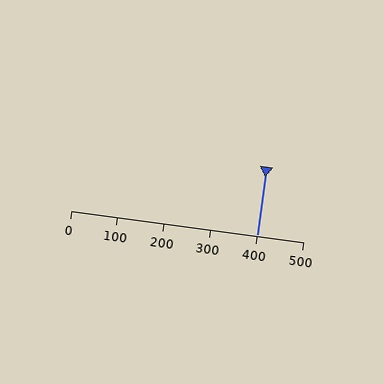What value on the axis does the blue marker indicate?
The marker indicates approximately 400.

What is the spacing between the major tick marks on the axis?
The major ticks are spaced 100 apart.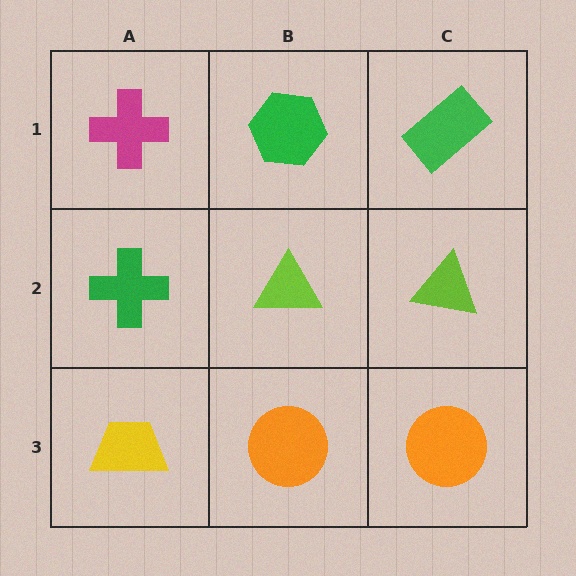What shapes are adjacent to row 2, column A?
A magenta cross (row 1, column A), a yellow trapezoid (row 3, column A), a lime triangle (row 2, column B).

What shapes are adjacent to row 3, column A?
A green cross (row 2, column A), an orange circle (row 3, column B).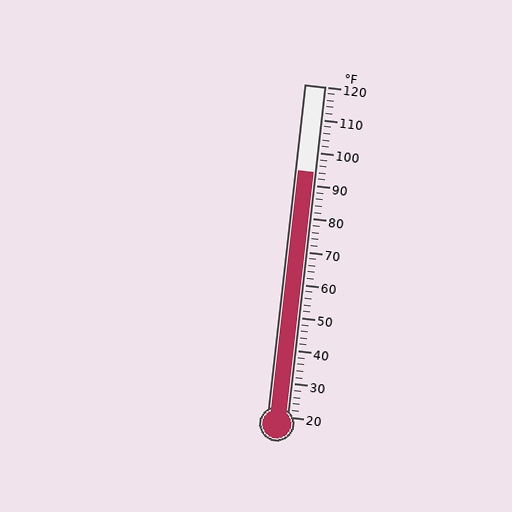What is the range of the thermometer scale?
The thermometer scale ranges from 20°F to 120°F.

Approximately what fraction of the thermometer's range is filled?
The thermometer is filled to approximately 75% of its range.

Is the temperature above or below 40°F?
The temperature is above 40°F.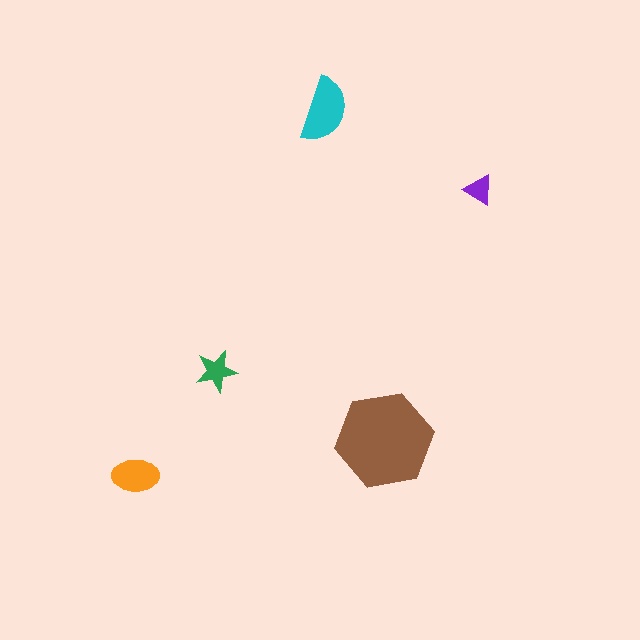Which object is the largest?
The brown hexagon.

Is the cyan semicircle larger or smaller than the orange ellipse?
Larger.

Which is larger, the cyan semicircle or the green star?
The cyan semicircle.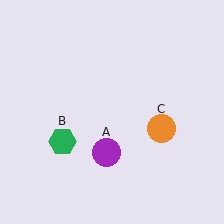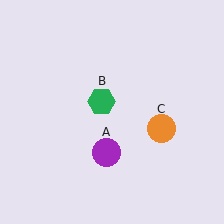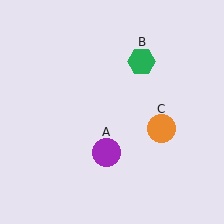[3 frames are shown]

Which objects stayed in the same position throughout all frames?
Purple circle (object A) and orange circle (object C) remained stationary.